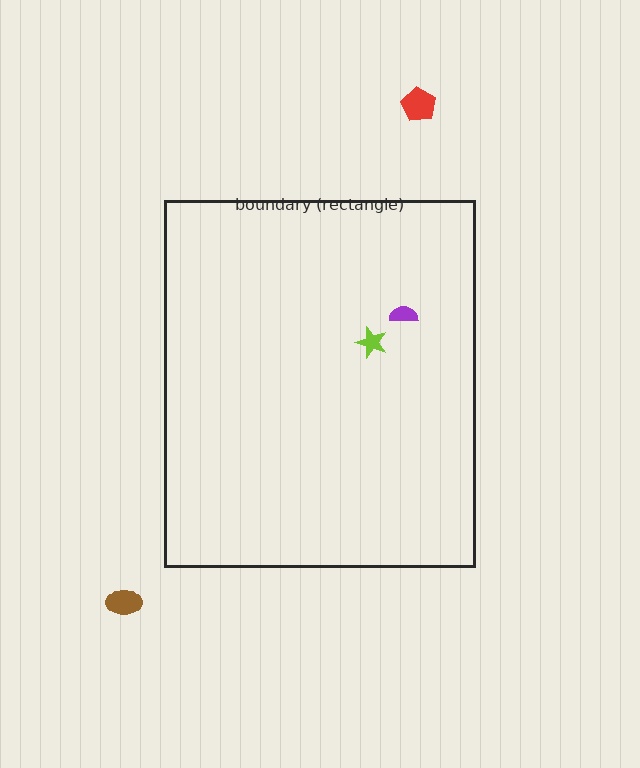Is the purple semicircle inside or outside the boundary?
Inside.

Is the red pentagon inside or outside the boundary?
Outside.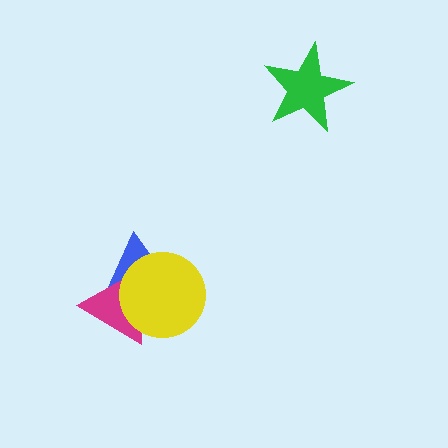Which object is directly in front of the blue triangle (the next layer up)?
The magenta triangle is directly in front of the blue triangle.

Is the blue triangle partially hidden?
Yes, it is partially covered by another shape.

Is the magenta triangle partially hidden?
Yes, it is partially covered by another shape.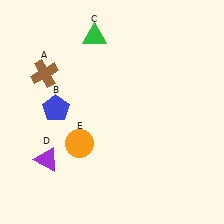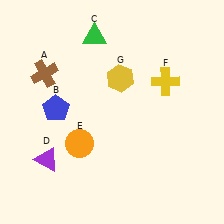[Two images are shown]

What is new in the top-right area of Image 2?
A yellow hexagon (G) was added in the top-right area of Image 2.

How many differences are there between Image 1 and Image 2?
There are 2 differences between the two images.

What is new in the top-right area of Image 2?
A yellow cross (F) was added in the top-right area of Image 2.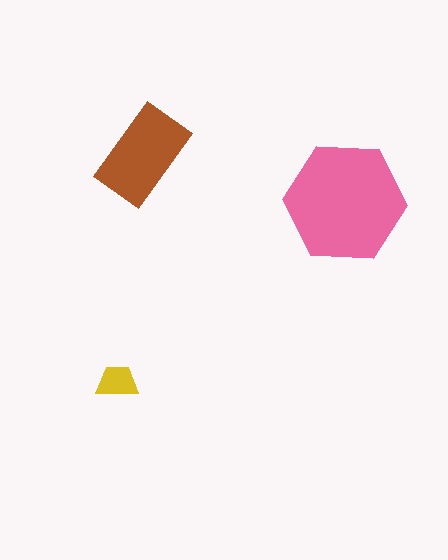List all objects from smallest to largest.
The yellow trapezoid, the brown rectangle, the pink hexagon.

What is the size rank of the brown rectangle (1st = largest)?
2nd.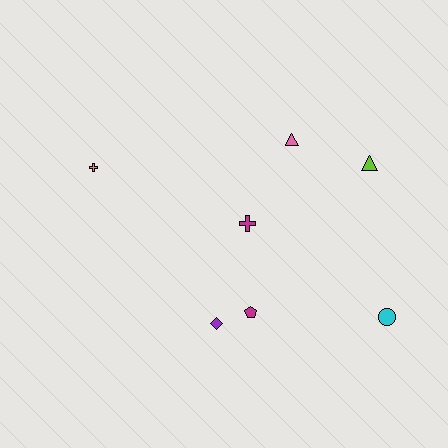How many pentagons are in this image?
There is 1 pentagon.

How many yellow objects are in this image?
There are no yellow objects.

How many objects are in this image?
There are 7 objects.